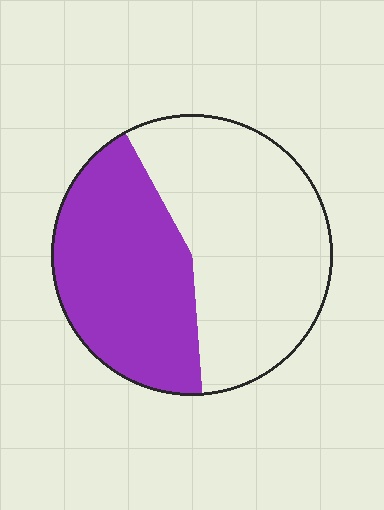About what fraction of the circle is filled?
About two fifths (2/5).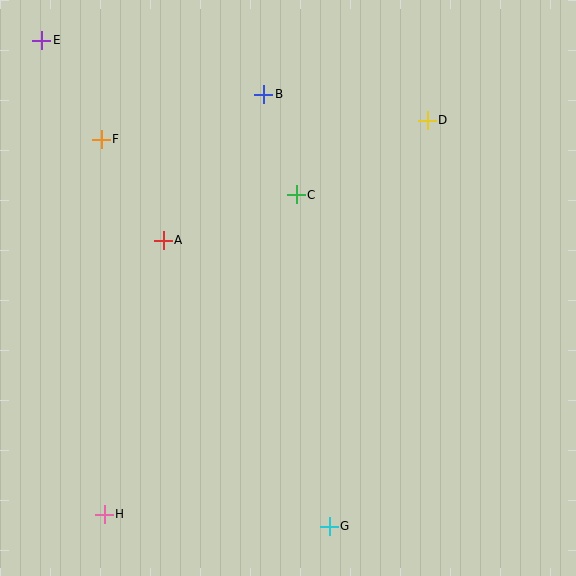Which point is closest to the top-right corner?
Point D is closest to the top-right corner.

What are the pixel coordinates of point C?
Point C is at (296, 195).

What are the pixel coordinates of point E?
Point E is at (42, 40).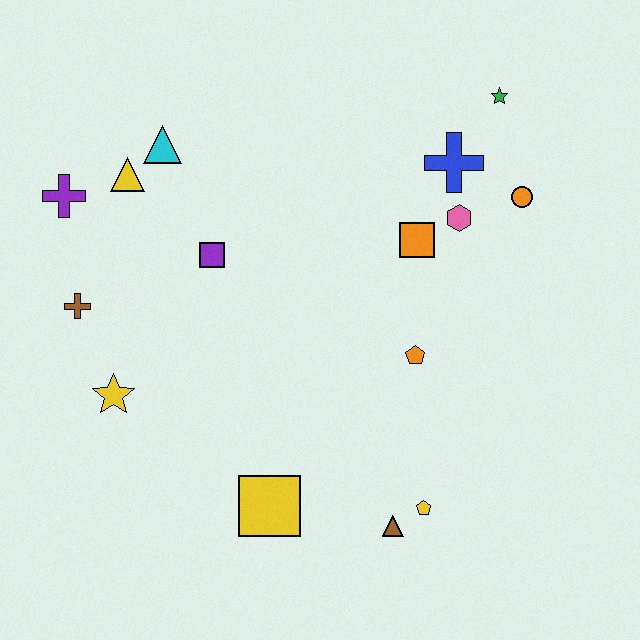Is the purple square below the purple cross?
Yes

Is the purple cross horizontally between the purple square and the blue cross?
No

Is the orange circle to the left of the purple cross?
No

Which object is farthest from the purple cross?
The yellow pentagon is farthest from the purple cross.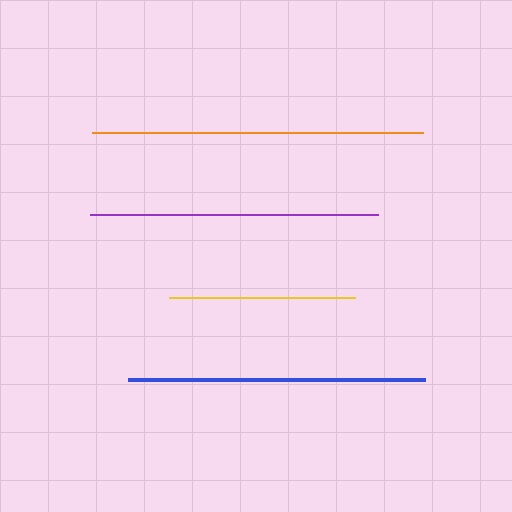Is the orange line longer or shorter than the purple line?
The orange line is longer than the purple line.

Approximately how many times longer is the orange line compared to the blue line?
The orange line is approximately 1.1 times the length of the blue line.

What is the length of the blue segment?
The blue segment is approximately 297 pixels long.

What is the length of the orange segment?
The orange segment is approximately 331 pixels long.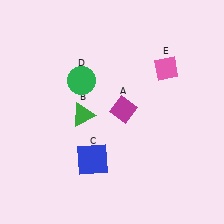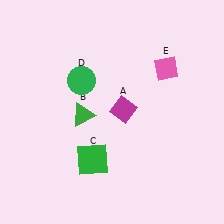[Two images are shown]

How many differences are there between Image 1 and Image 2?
There is 1 difference between the two images.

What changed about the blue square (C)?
In Image 1, C is blue. In Image 2, it changed to green.